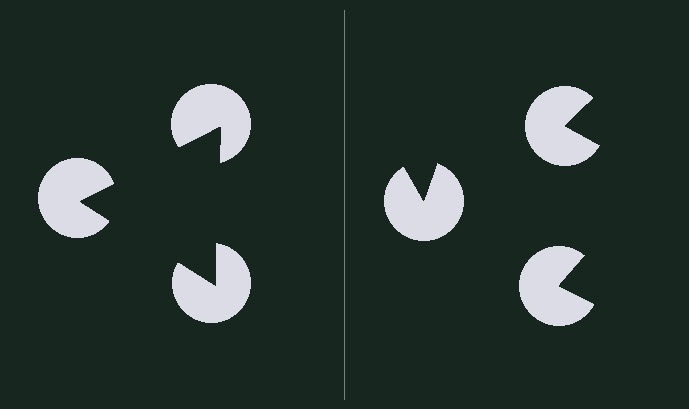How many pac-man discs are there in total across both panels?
6 — 3 on each side.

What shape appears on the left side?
An illusory triangle.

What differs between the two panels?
The pac-man discs are positioned identically on both sides; only the wedge orientations differ. On the left they align to a triangle; on the right they are misaligned.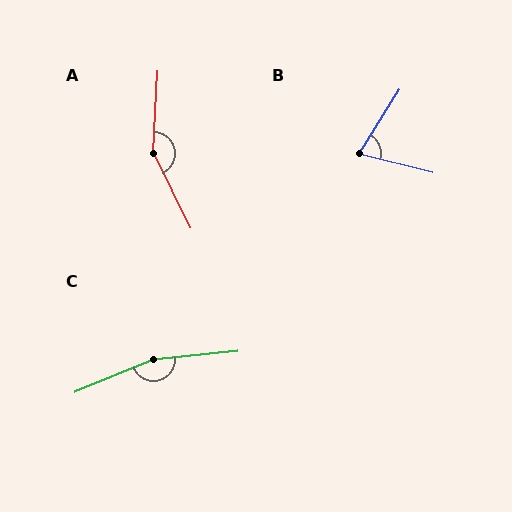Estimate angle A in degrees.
Approximately 151 degrees.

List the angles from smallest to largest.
B (72°), A (151°), C (164°).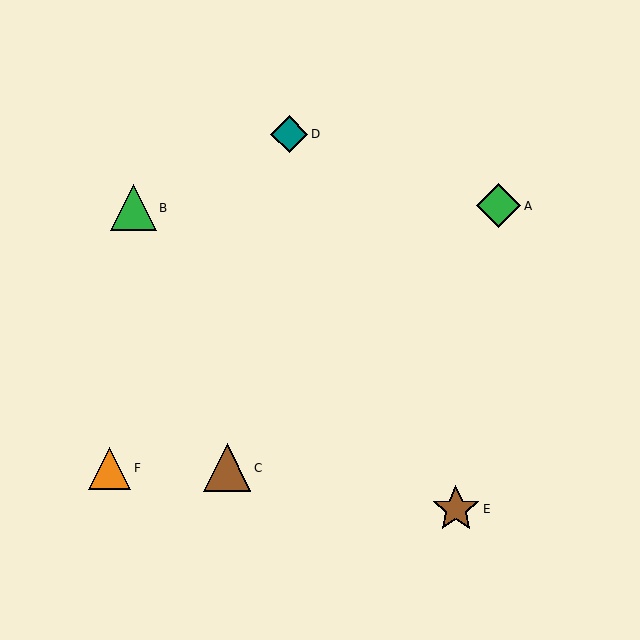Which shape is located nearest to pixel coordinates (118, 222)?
The green triangle (labeled B) at (133, 208) is nearest to that location.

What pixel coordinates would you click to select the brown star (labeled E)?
Click at (456, 509) to select the brown star E.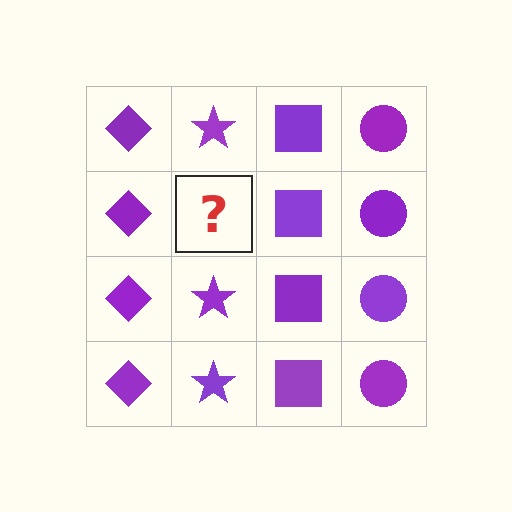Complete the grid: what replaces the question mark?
The question mark should be replaced with a purple star.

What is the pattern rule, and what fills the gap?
The rule is that each column has a consistent shape. The gap should be filled with a purple star.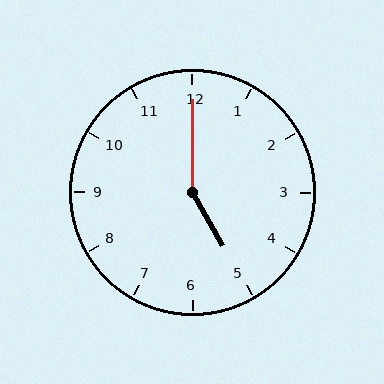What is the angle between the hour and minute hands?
Approximately 150 degrees.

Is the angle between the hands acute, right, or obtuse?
It is obtuse.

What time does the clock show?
5:00.